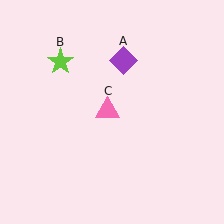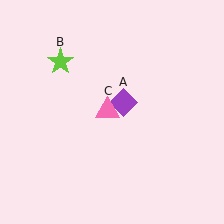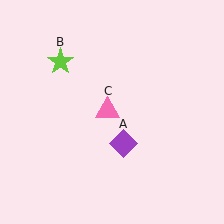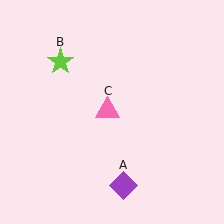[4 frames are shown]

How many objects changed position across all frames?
1 object changed position: purple diamond (object A).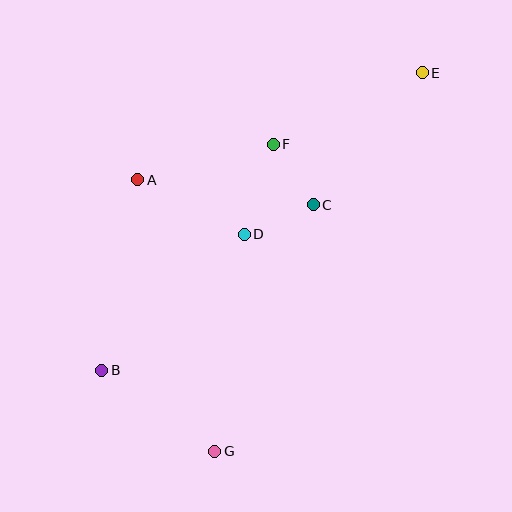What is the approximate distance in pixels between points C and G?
The distance between C and G is approximately 265 pixels.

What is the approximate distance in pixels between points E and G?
The distance between E and G is approximately 432 pixels.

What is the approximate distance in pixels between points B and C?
The distance between B and C is approximately 268 pixels.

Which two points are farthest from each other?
Points B and E are farthest from each other.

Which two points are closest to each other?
Points C and F are closest to each other.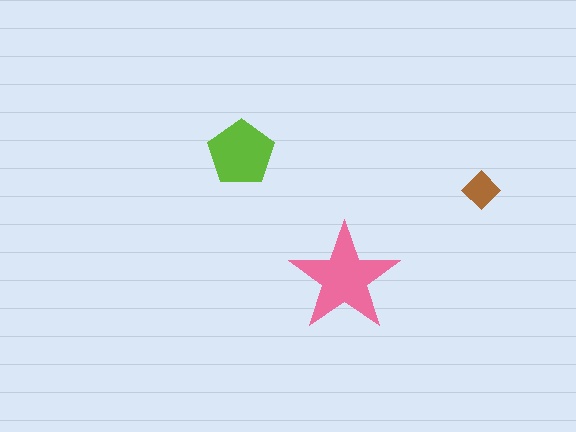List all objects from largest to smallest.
The pink star, the lime pentagon, the brown diamond.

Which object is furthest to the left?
The lime pentagon is leftmost.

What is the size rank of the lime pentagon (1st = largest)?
2nd.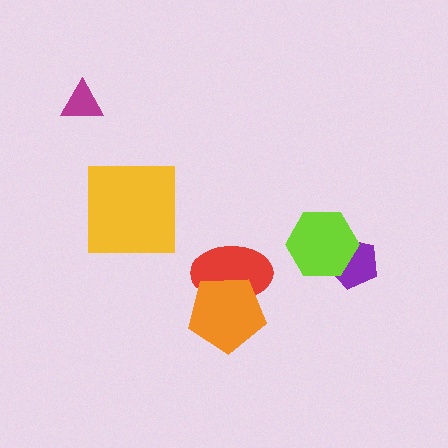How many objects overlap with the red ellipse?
1 object overlaps with the red ellipse.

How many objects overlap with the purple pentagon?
1 object overlaps with the purple pentagon.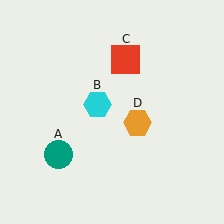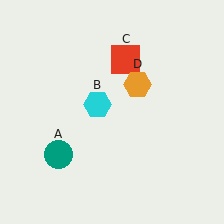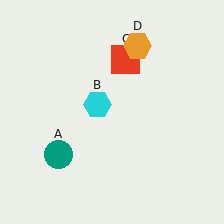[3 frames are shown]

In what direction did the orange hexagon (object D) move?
The orange hexagon (object D) moved up.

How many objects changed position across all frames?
1 object changed position: orange hexagon (object D).